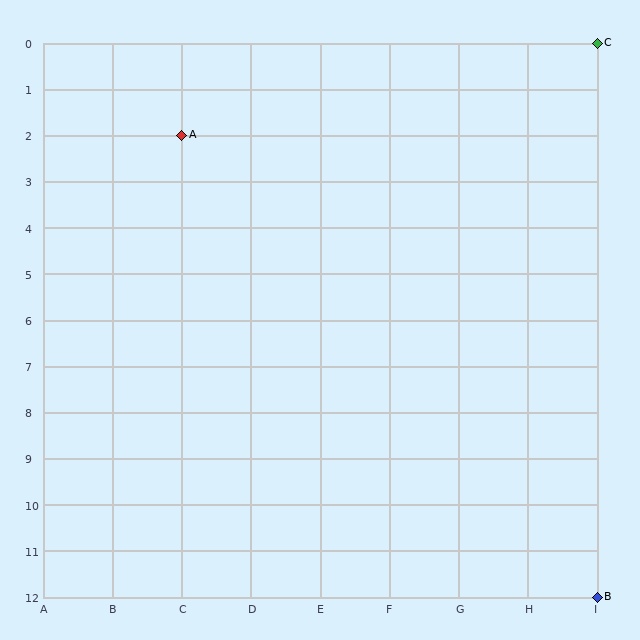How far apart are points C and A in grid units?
Points C and A are 6 columns and 2 rows apart (about 6.3 grid units diagonally).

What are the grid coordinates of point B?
Point B is at grid coordinates (I, 12).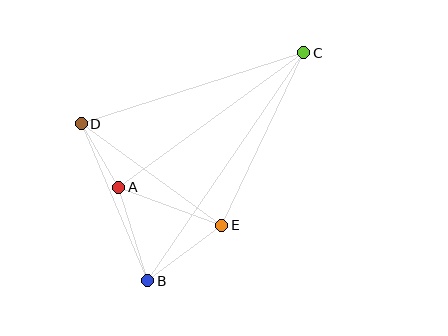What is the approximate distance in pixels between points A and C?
The distance between A and C is approximately 229 pixels.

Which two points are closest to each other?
Points A and D are closest to each other.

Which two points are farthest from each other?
Points B and C are farthest from each other.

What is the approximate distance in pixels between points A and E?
The distance between A and E is approximately 110 pixels.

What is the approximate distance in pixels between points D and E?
The distance between D and E is approximately 173 pixels.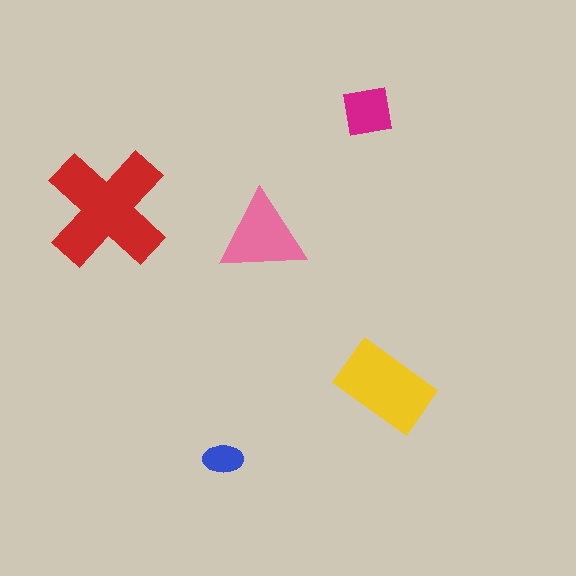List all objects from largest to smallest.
The red cross, the yellow rectangle, the pink triangle, the magenta square, the blue ellipse.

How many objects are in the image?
There are 5 objects in the image.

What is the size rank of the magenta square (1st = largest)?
4th.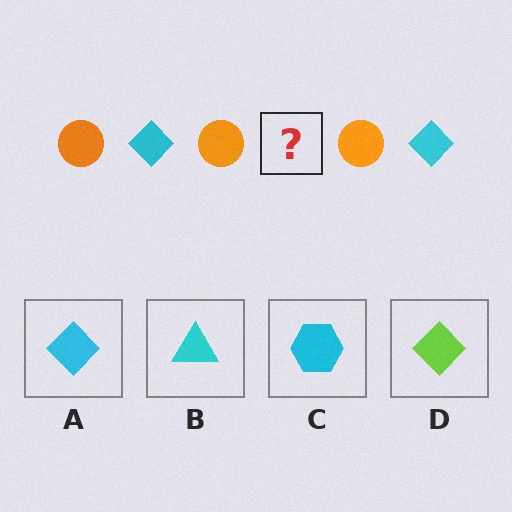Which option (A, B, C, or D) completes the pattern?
A.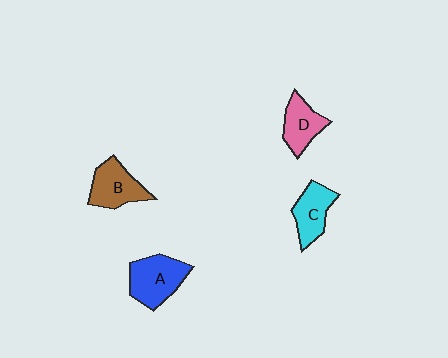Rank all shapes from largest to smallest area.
From largest to smallest: A (blue), B (brown), C (cyan), D (pink).